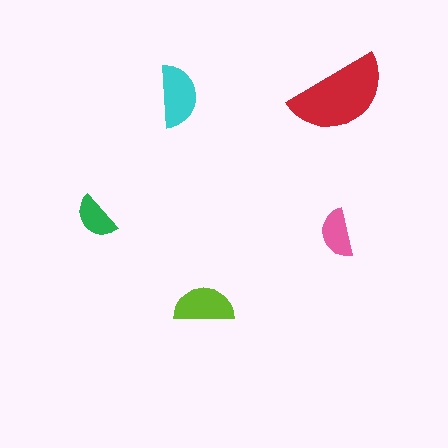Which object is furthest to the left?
The green semicircle is leftmost.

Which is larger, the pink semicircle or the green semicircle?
The pink one.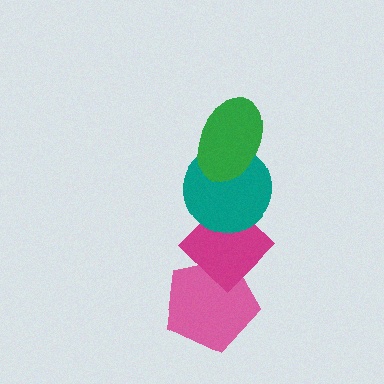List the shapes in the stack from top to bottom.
From top to bottom: the green ellipse, the teal circle, the magenta diamond, the pink pentagon.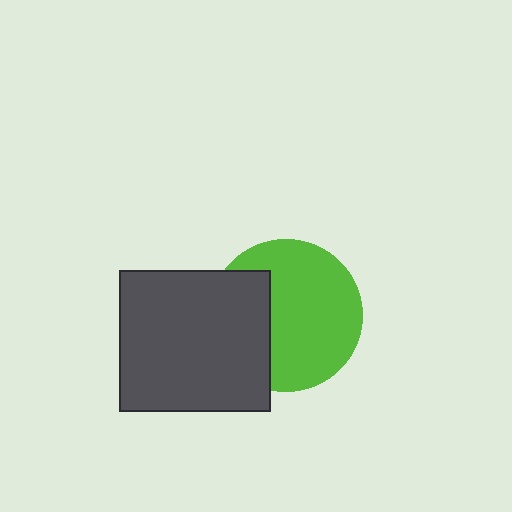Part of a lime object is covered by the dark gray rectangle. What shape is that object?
It is a circle.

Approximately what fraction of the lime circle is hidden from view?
Roughly 33% of the lime circle is hidden behind the dark gray rectangle.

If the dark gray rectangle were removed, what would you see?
You would see the complete lime circle.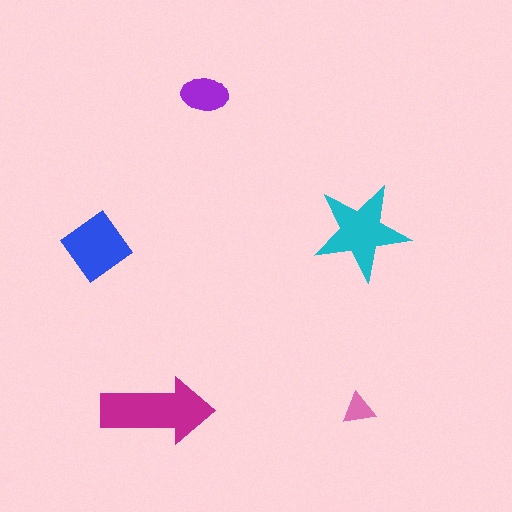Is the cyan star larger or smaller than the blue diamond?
Larger.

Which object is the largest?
The magenta arrow.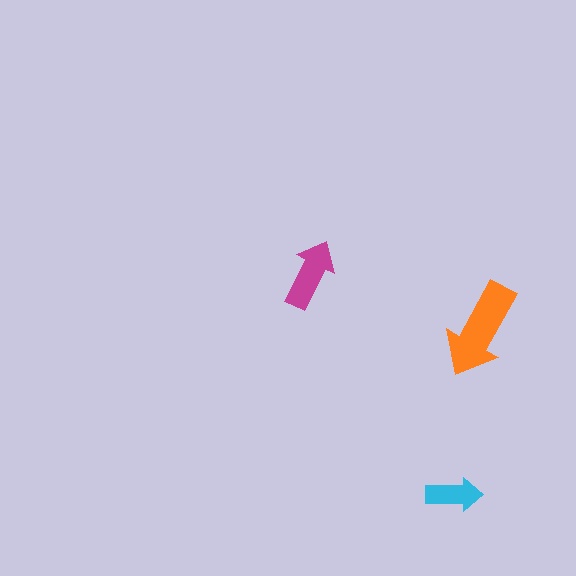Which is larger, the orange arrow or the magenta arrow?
The orange one.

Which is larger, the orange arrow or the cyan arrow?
The orange one.